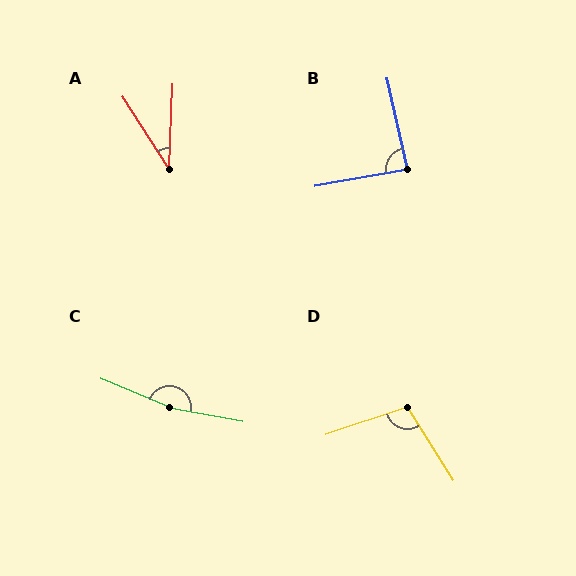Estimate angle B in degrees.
Approximately 87 degrees.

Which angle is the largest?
C, at approximately 168 degrees.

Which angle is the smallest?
A, at approximately 35 degrees.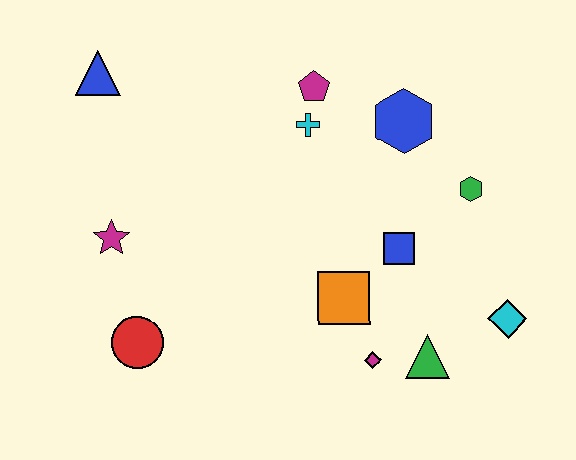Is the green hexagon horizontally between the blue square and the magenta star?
No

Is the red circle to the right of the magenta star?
Yes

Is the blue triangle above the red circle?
Yes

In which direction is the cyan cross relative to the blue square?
The cyan cross is above the blue square.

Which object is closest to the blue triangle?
The magenta star is closest to the blue triangle.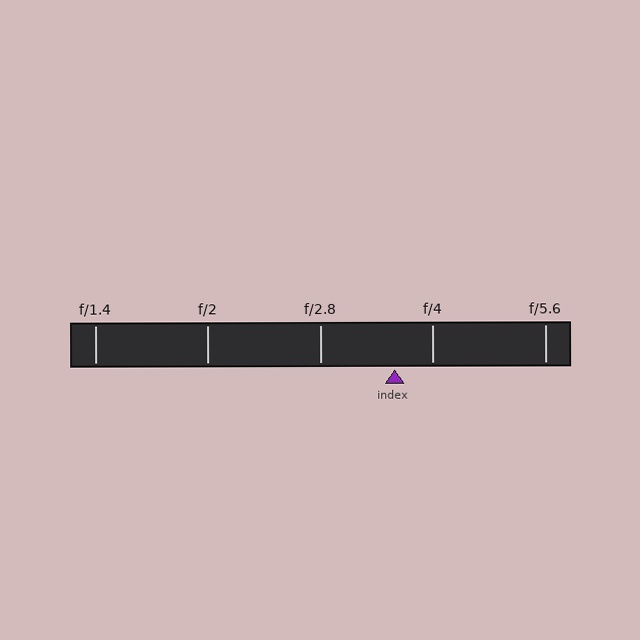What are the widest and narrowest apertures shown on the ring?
The widest aperture shown is f/1.4 and the narrowest is f/5.6.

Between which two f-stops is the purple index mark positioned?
The index mark is between f/2.8 and f/4.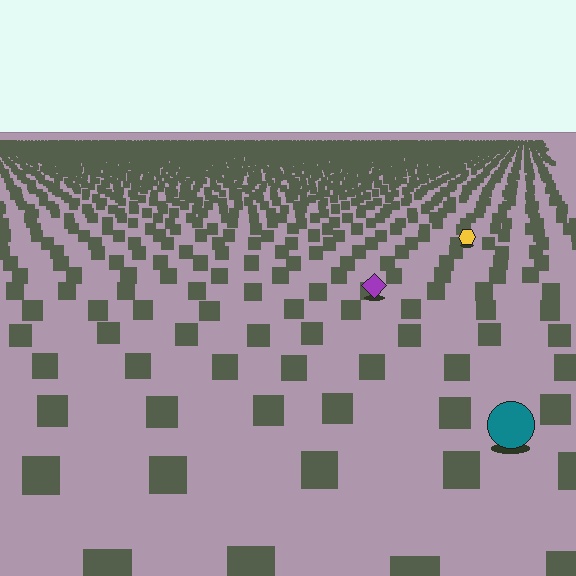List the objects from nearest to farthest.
From nearest to farthest: the teal circle, the purple diamond, the yellow hexagon.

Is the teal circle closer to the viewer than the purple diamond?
Yes. The teal circle is closer — you can tell from the texture gradient: the ground texture is coarser near it.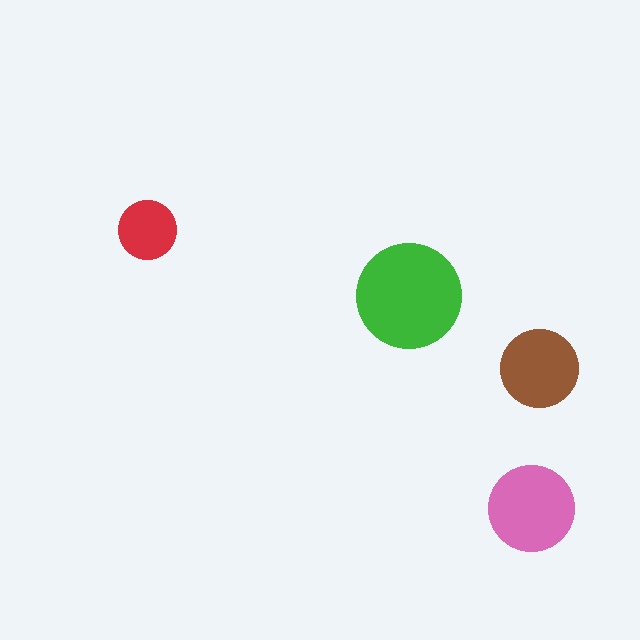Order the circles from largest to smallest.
the green one, the pink one, the brown one, the red one.